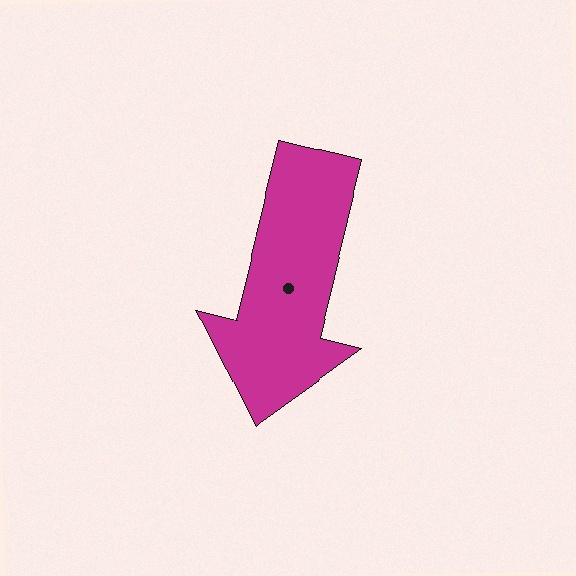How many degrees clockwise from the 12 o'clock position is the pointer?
Approximately 194 degrees.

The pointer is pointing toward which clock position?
Roughly 6 o'clock.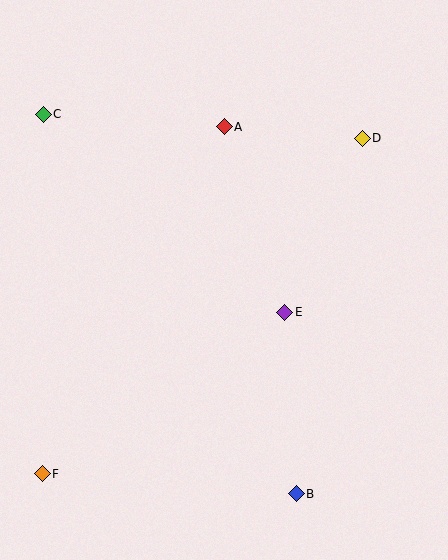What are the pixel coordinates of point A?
Point A is at (224, 127).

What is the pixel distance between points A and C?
The distance between A and C is 181 pixels.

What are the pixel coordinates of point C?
Point C is at (43, 114).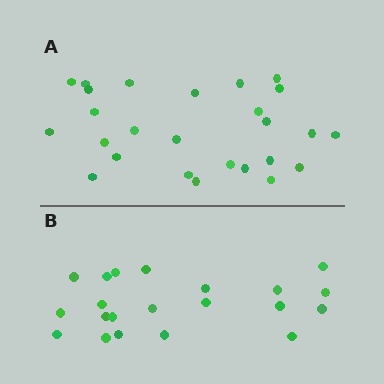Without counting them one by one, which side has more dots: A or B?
Region A (the top region) has more dots.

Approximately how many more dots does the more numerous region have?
Region A has about 5 more dots than region B.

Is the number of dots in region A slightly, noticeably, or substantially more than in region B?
Region A has only slightly more — the two regions are fairly close. The ratio is roughly 1.2 to 1.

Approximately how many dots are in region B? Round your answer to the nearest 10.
About 20 dots. (The exact count is 21, which rounds to 20.)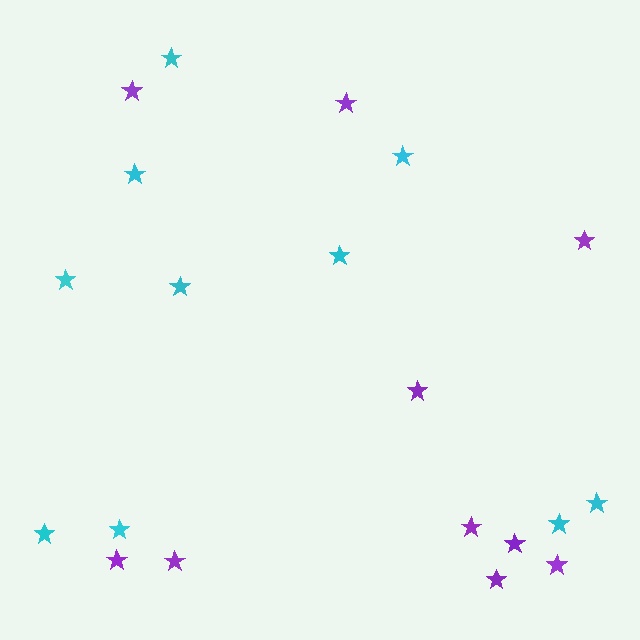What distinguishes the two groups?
There are 2 groups: one group of purple stars (10) and one group of cyan stars (10).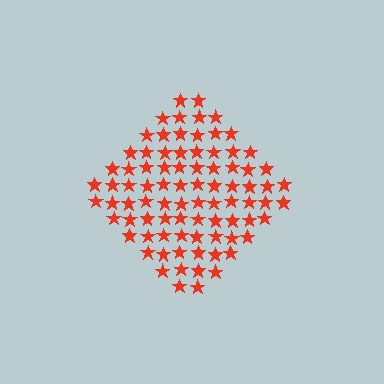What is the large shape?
The large shape is a diamond.